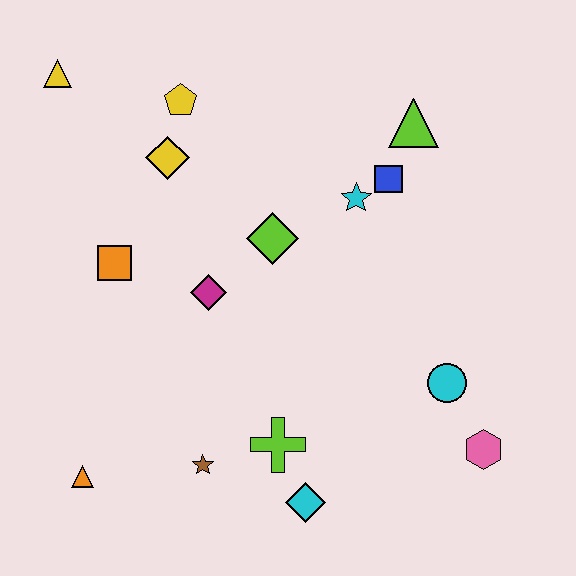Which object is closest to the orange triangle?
The brown star is closest to the orange triangle.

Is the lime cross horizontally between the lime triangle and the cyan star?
No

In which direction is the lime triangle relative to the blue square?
The lime triangle is above the blue square.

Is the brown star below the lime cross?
Yes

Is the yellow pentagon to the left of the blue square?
Yes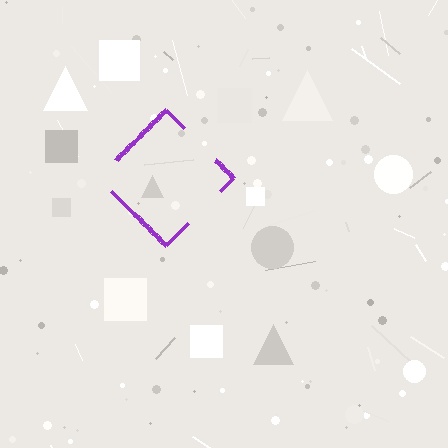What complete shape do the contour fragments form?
The contour fragments form a diamond.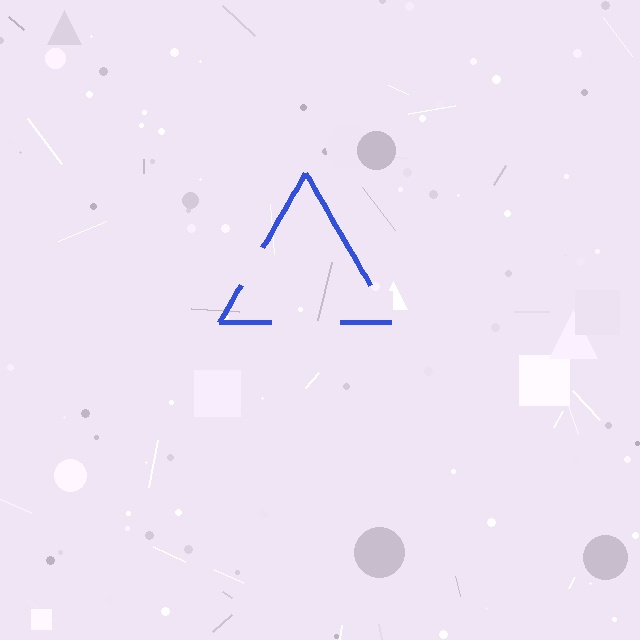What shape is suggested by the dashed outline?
The dashed outline suggests a triangle.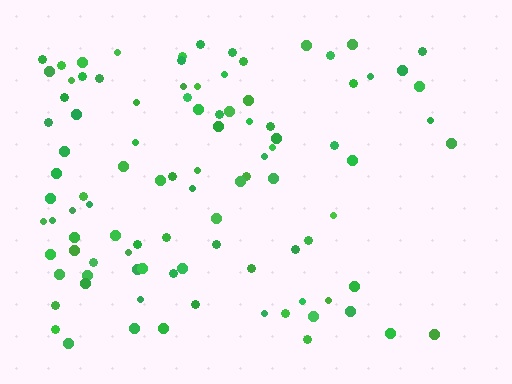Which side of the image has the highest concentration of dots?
The left.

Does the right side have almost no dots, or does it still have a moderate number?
Still a moderate number, just noticeably fewer than the left.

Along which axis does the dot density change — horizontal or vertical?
Horizontal.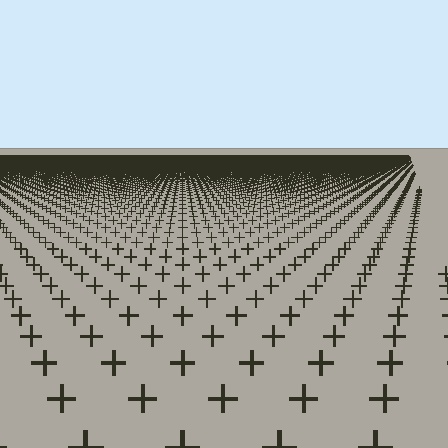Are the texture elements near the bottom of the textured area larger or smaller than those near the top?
Larger. Near the bottom, elements are closer to the viewer and appear at a bigger on-screen size.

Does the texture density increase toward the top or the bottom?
Density increases toward the top.